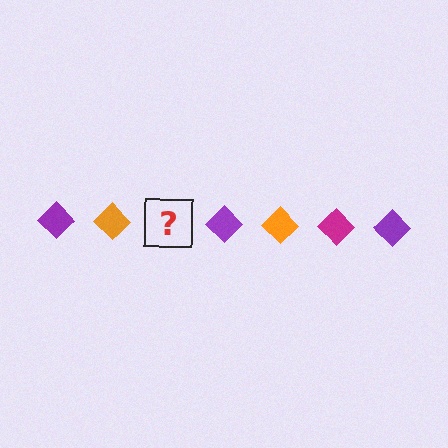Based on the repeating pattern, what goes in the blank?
The blank should be a magenta diamond.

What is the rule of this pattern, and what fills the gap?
The rule is that the pattern cycles through purple, orange, magenta diamonds. The gap should be filled with a magenta diamond.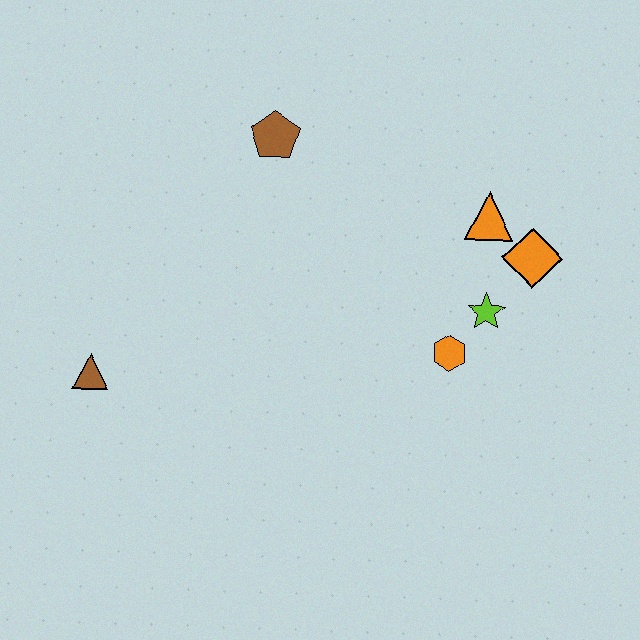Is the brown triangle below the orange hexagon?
Yes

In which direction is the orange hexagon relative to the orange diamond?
The orange hexagon is below the orange diamond.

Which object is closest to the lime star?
The orange hexagon is closest to the lime star.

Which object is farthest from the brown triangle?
The orange diamond is farthest from the brown triangle.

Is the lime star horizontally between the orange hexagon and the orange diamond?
Yes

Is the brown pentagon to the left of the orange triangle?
Yes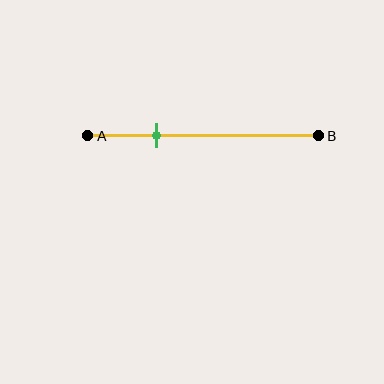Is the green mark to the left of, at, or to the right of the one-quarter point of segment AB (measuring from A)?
The green mark is to the right of the one-quarter point of segment AB.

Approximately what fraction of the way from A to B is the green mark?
The green mark is approximately 30% of the way from A to B.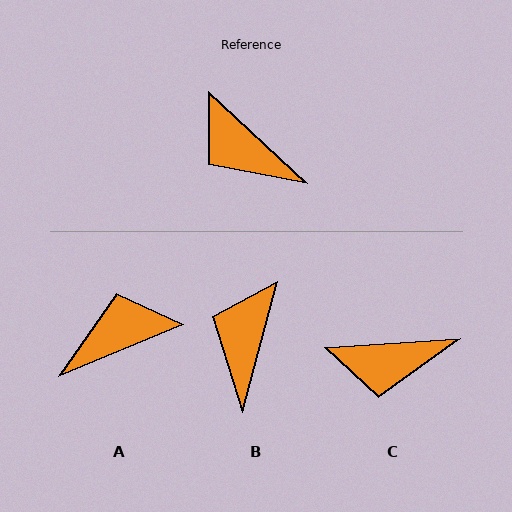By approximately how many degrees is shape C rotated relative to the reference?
Approximately 47 degrees counter-clockwise.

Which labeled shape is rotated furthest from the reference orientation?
A, about 114 degrees away.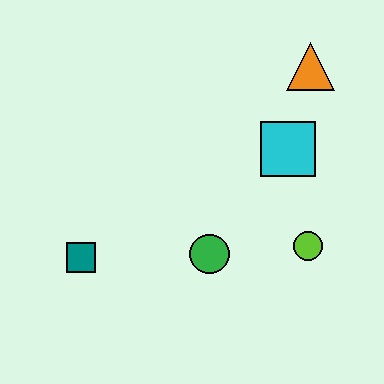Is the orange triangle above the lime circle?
Yes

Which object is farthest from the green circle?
The orange triangle is farthest from the green circle.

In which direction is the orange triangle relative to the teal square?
The orange triangle is to the right of the teal square.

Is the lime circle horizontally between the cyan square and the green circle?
No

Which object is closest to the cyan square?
The orange triangle is closest to the cyan square.